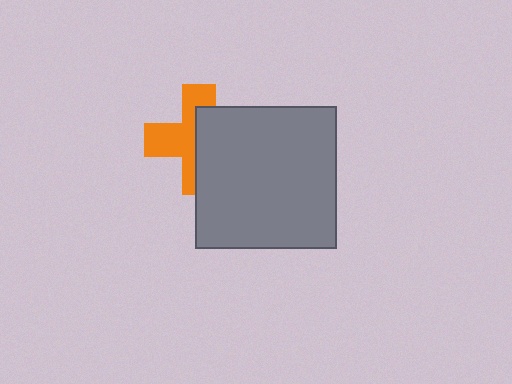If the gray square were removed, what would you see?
You would see the complete orange cross.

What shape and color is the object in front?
The object in front is a gray square.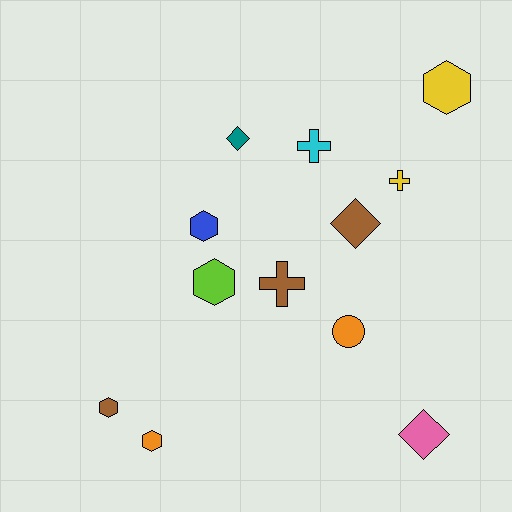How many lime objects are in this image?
There is 1 lime object.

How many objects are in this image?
There are 12 objects.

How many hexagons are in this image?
There are 5 hexagons.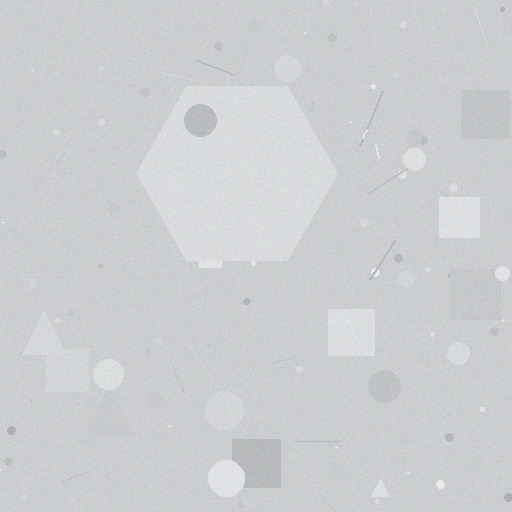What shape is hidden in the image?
A hexagon is hidden in the image.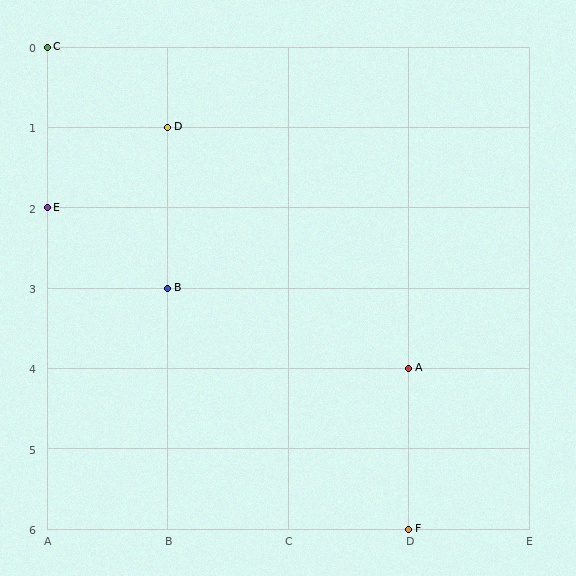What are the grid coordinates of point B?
Point B is at grid coordinates (B, 3).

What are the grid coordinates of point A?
Point A is at grid coordinates (D, 4).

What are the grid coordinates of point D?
Point D is at grid coordinates (B, 1).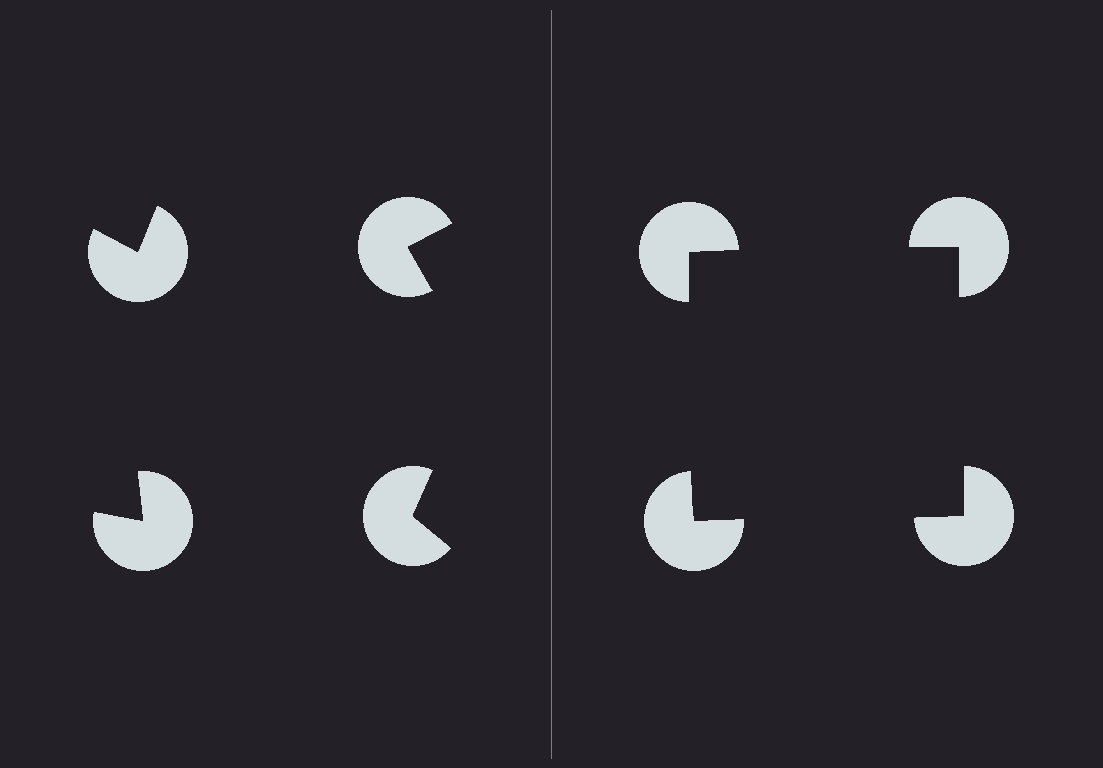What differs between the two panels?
The pac-man discs are positioned identically on both sides; only the wedge orientations differ. On the right they align to a square; on the left they are misaligned.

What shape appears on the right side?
An illusory square.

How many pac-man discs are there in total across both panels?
8 — 4 on each side.